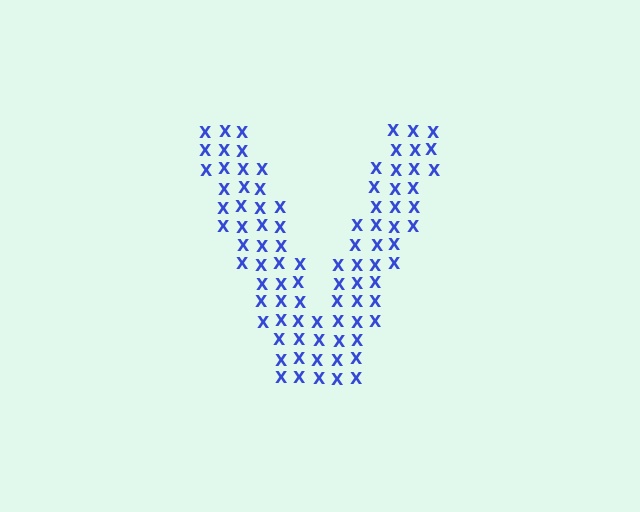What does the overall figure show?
The overall figure shows the letter V.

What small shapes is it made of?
It is made of small letter X's.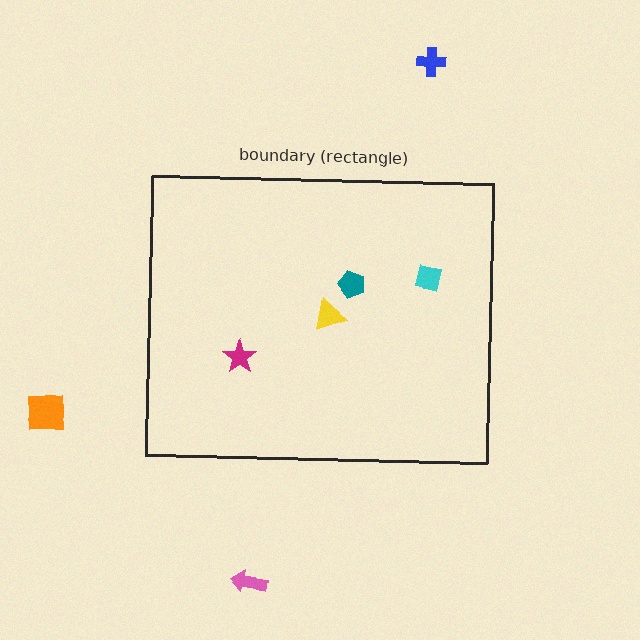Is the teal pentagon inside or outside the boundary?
Inside.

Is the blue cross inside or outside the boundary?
Outside.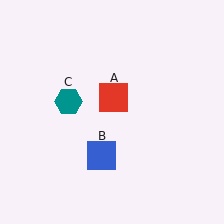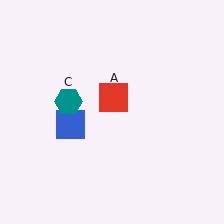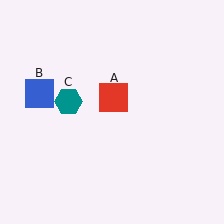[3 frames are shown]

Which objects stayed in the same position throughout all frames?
Red square (object A) and teal hexagon (object C) remained stationary.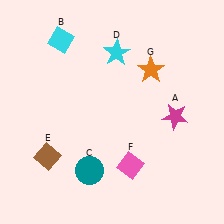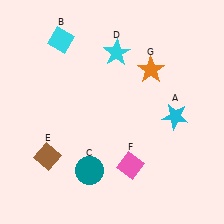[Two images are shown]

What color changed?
The star (A) changed from magenta in Image 1 to cyan in Image 2.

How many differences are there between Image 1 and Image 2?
There is 1 difference between the two images.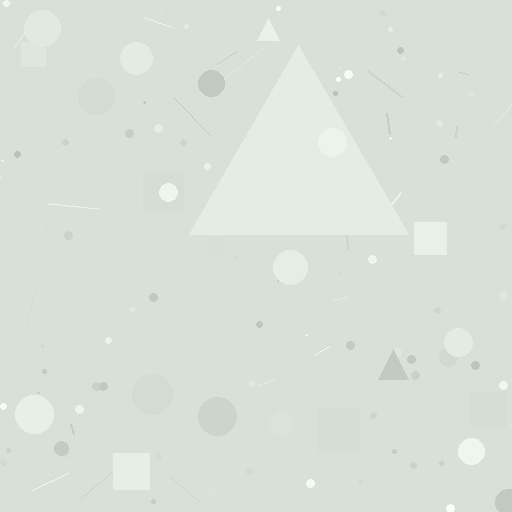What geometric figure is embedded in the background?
A triangle is embedded in the background.